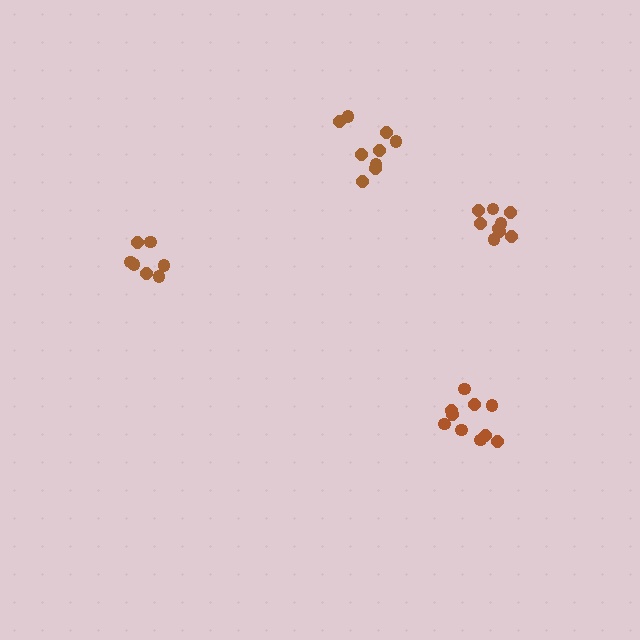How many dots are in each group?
Group 1: 9 dots, Group 2: 9 dots, Group 3: 10 dots, Group 4: 7 dots (35 total).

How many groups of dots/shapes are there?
There are 4 groups.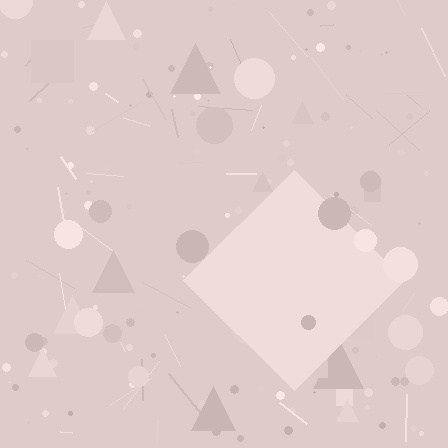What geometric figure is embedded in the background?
A diamond is embedded in the background.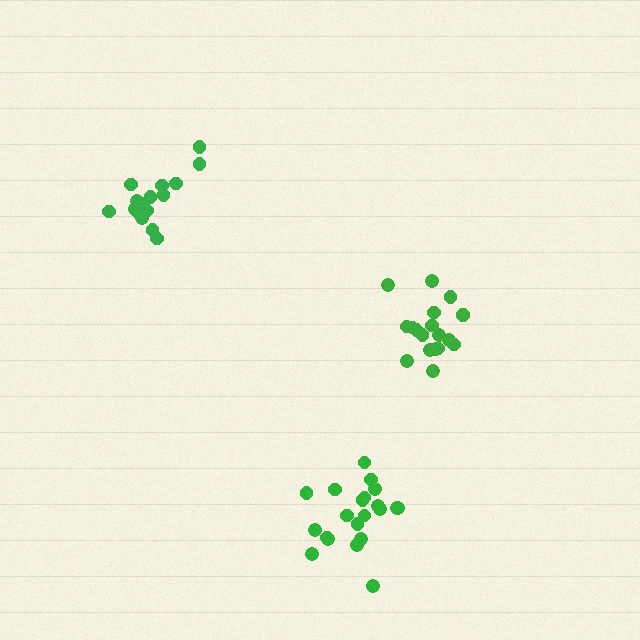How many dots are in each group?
Group 1: 19 dots, Group 2: 21 dots, Group 3: 17 dots (57 total).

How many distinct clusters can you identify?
There are 3 distinct clusters.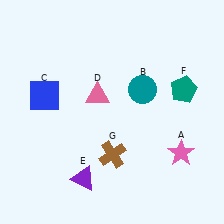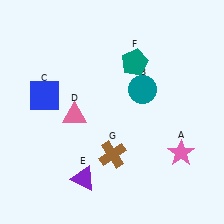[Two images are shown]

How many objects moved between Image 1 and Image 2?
2 objects moved between the two images.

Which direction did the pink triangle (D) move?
The pink triangle (D) moved left.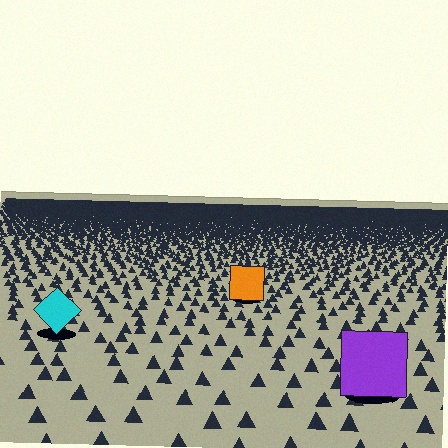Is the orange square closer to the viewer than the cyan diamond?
No. The cyan diamond is closer — you can tell from the texture gradient: the ground texture is coarser near it.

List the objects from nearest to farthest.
From nearest to farthest: the purple square, the cyan diamond, the orange square.